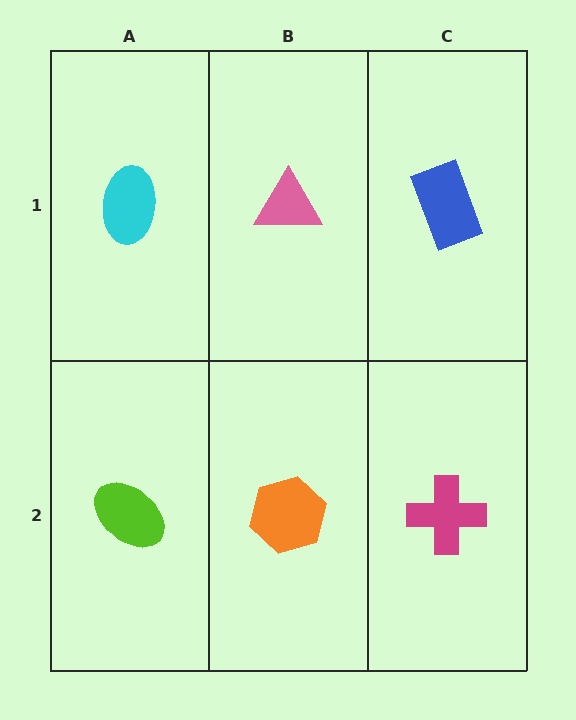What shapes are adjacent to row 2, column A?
A cyan ellipse (row 1, column A), an orange hexagon (row 2, column B).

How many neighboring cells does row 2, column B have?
3.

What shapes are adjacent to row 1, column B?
An orange hexagon (row 2, column B), a cyan ellipse (row 1, column A), a blue rectangle (row 1, column C).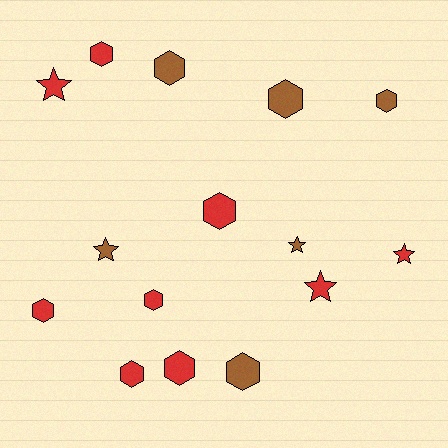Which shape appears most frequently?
Hexagon, with 10 objects.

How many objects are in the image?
There are 15 objects.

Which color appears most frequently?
Red, with 9 objects.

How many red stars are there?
There are 3 red stars.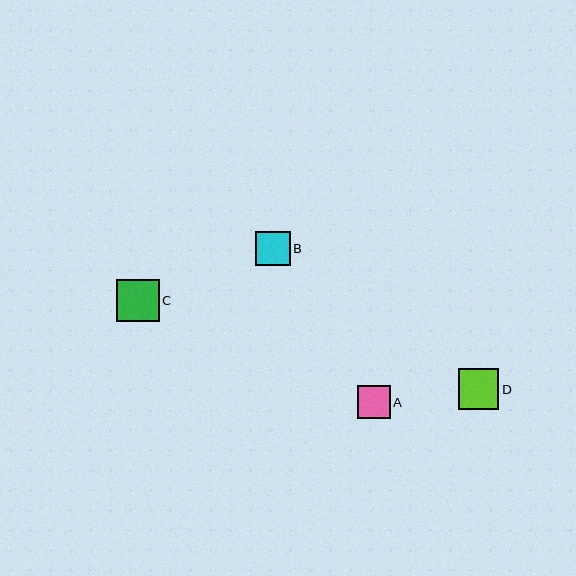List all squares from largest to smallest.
From largest to smallest: C, D, B, A.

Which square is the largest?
Square C is the largest with a size of approximately 43 pixels.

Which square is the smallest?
Square A is the smallest with a size of approximately 33 pixels.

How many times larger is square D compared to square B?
Square D is approximately 1.2 times the size of square B.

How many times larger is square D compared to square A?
Square D is approximately 1.2 times the size of square A.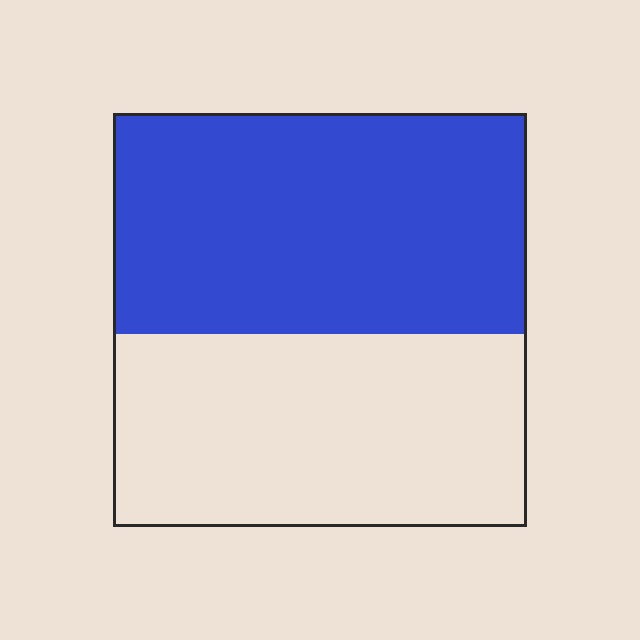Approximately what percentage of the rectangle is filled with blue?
Approximately 55%.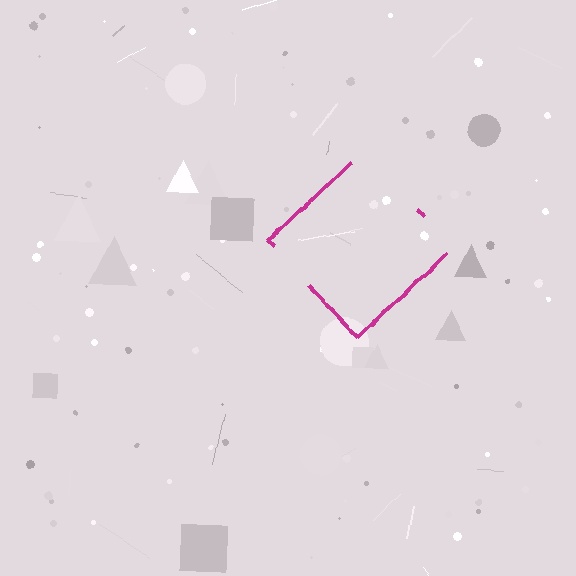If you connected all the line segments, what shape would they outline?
They would outline a diamond.